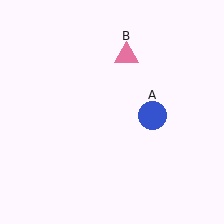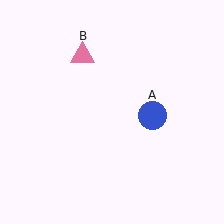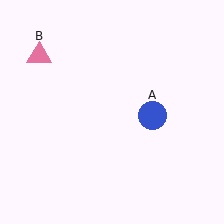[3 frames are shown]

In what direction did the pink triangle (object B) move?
The pink triangle (object B) moved left.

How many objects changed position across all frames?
1 object changed position: pink triangle (object B).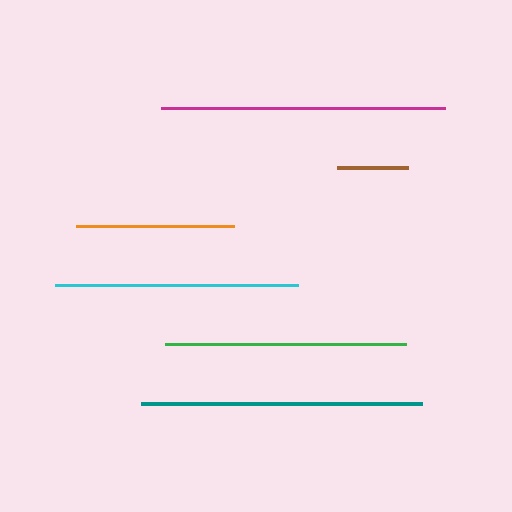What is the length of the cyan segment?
The cyan segment is approximately 243 pixels long.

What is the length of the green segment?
The green segment is approximately 241 pixels long.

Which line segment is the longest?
The magenta line is the longest at approximately 284 pixels.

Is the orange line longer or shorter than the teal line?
The teal line is longer than the orange line.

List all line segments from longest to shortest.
From longest to shortest: magenta, teal, cyan, green, orange, brown.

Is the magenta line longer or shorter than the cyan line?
The magenta line is longer than the cyan line.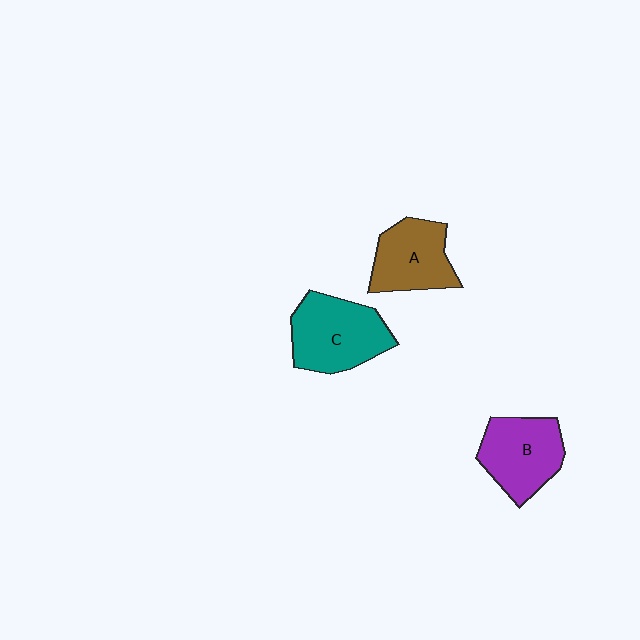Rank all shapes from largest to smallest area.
From largest to smallest: C (teal), B (purple), A (brown).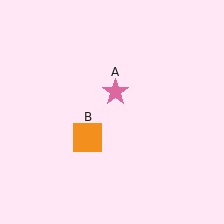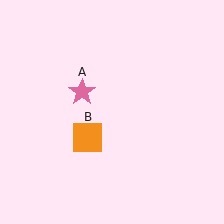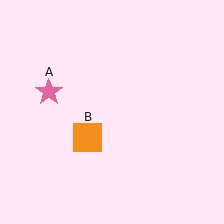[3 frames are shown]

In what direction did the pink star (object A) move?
The pink star (object A) moved left.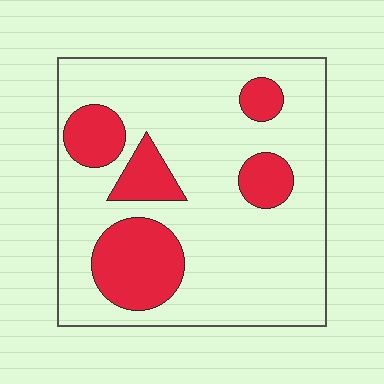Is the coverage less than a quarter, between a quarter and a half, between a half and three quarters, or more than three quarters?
Less than a quarter.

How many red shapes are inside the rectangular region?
5.